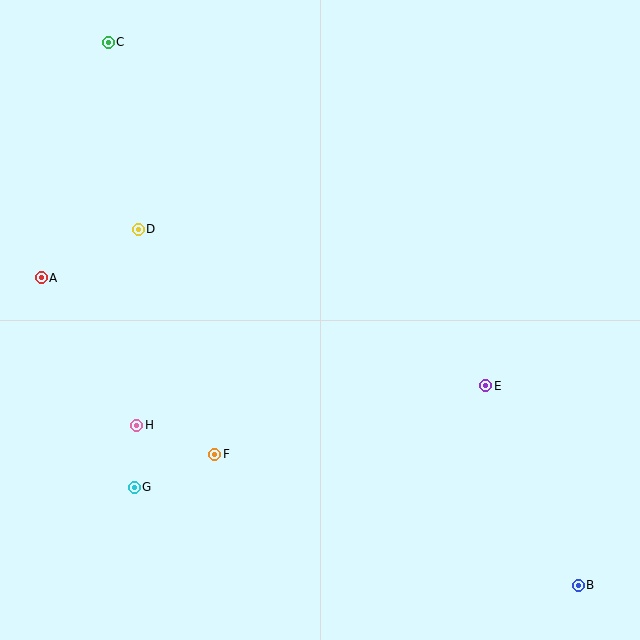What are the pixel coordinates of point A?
Point A is at (41, 278).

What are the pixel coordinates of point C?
Point C is at (108, 42).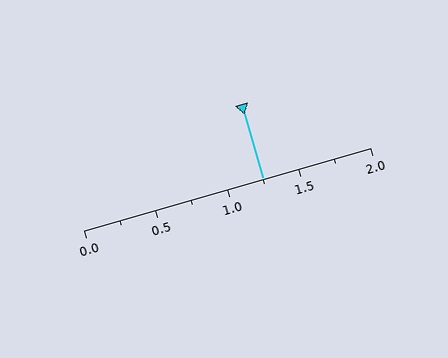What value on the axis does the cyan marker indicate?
The marker indicates approximately 1.25.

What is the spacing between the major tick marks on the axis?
The major ticks are spaced 0.5 apart.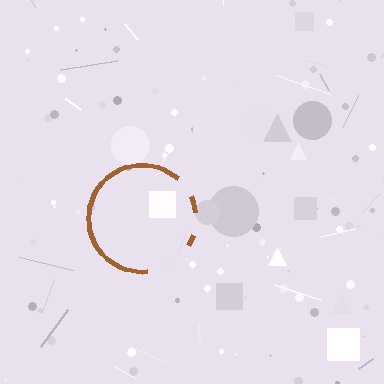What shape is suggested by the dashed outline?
The dashed outline suggests a circle.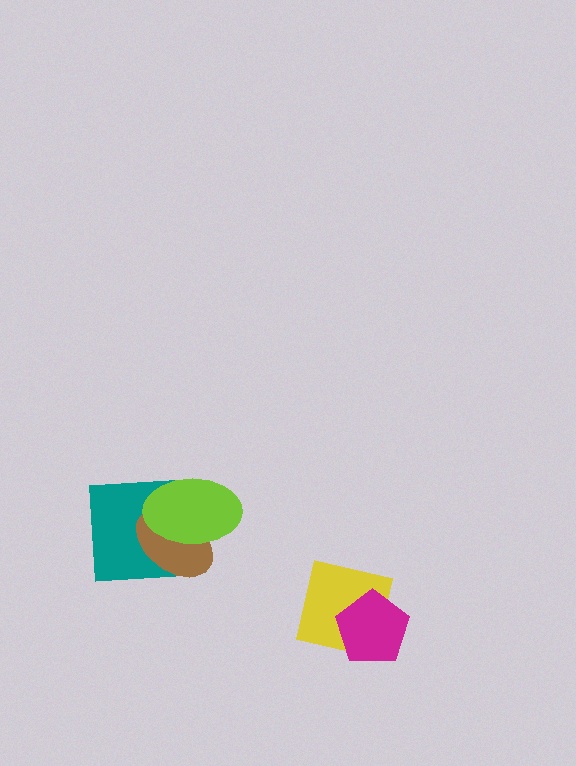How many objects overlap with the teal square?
2 objects overlap with the teal square.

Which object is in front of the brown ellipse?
The lime ellipse is in front of the brown ellipse.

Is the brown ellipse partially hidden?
Yes, it is partially covered by another shape.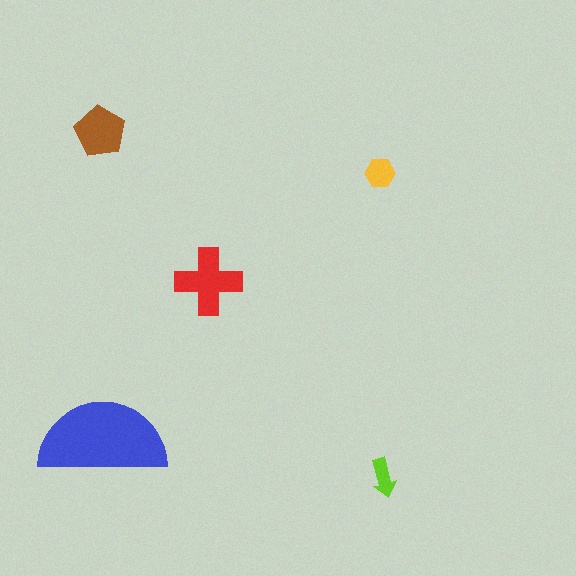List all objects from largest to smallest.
The blue semicircle, the red cross, the brown pentagon, the yellow hexagon, the lime arrow.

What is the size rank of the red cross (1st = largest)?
2nd.